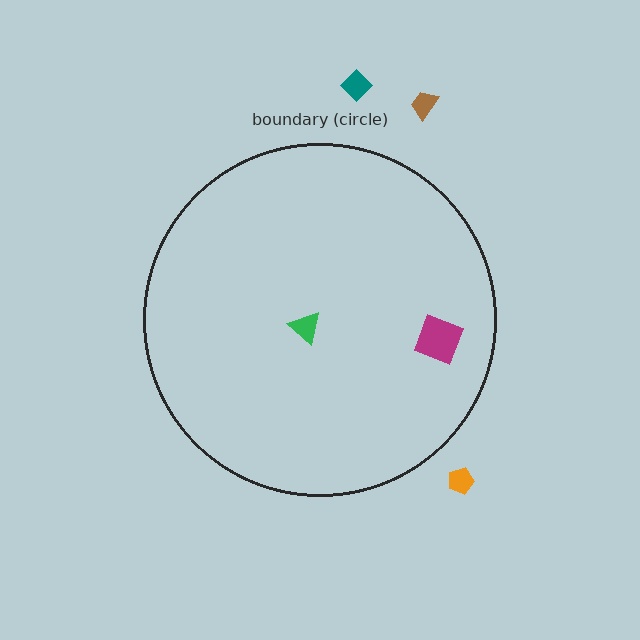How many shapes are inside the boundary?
2 inside, 3 outside.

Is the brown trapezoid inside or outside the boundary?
Outside.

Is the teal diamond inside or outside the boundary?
Outside.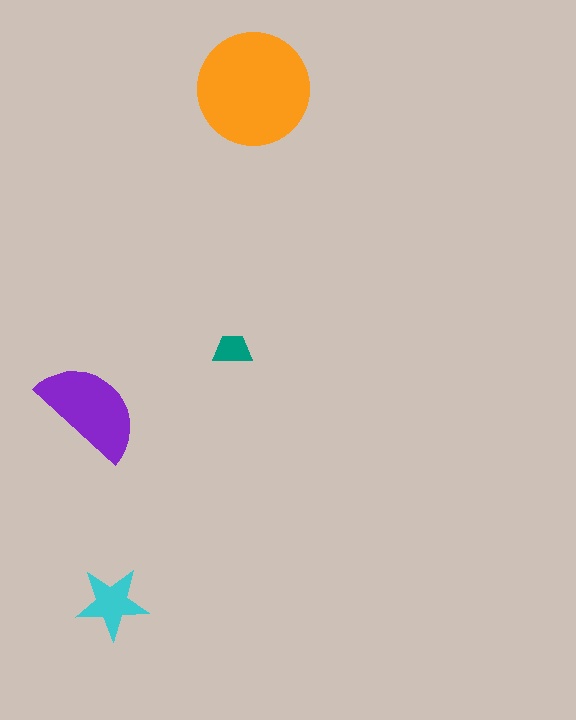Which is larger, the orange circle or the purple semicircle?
The orange circle.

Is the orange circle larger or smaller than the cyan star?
Larger.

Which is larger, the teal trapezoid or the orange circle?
The orange circle.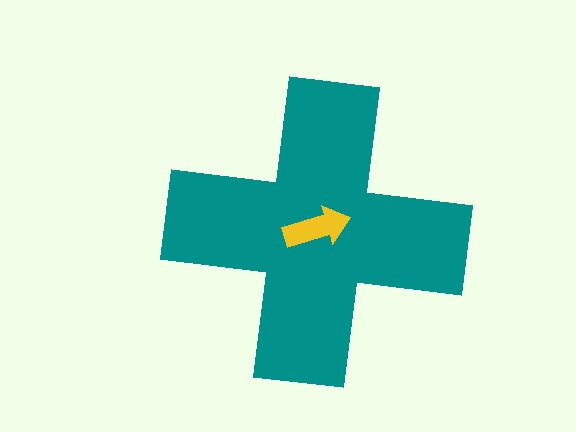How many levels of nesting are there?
2.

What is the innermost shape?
The yellow arrow.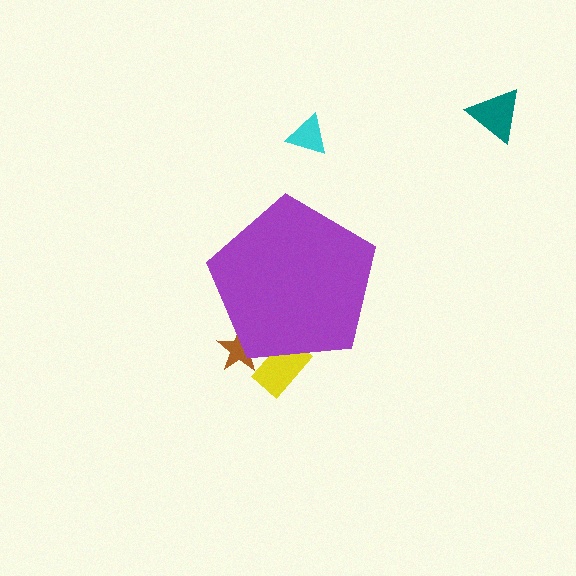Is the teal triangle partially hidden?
No, the teal triangle is fully visible.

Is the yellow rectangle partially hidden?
Yes, the yellow rectangle is partially hidden behind the purple pentagon.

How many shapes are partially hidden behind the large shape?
2 shapes are partially hidden.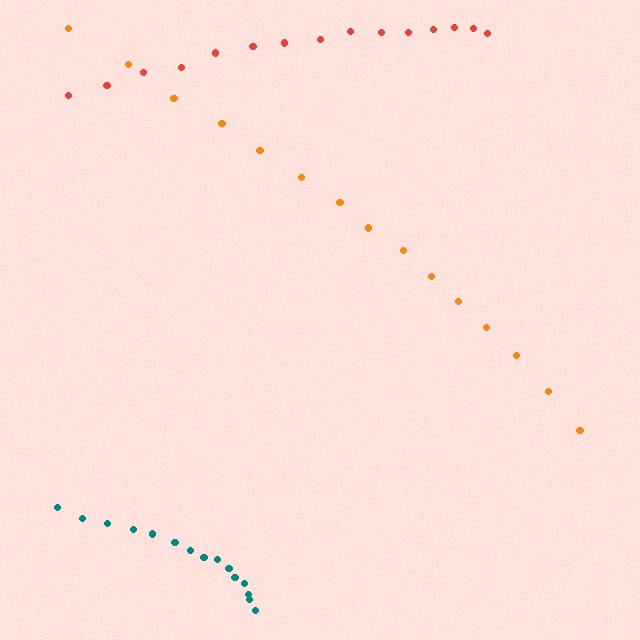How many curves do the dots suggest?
There are 3 distinct paths.